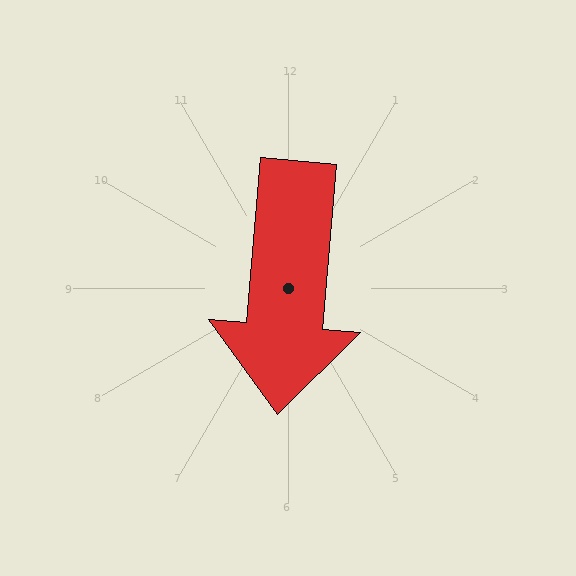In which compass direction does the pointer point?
South.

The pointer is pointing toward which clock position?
Roughly 6 o'clock.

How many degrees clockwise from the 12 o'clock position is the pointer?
Approximately 185 degrees.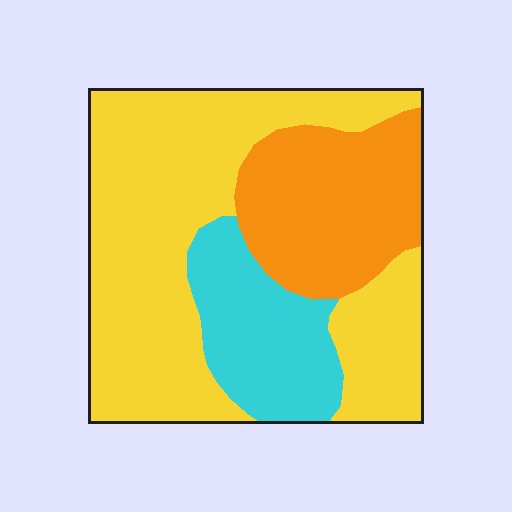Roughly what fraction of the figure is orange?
Orange takes up about one quarter (1/4) of the figure.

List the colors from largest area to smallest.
From largest to smallest: yellow, orange, cyan.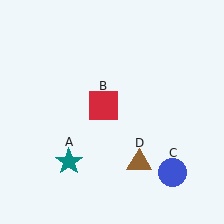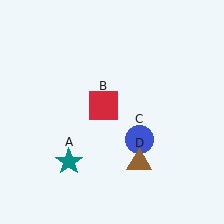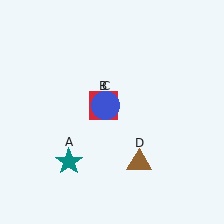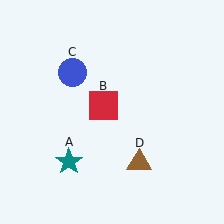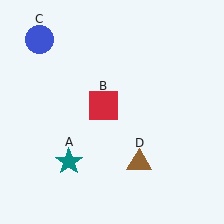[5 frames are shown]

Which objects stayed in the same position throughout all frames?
Teal star (object A) and red square (object B) and brown triangle (object D) remained stationary.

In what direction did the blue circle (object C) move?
The blue circle (object C) moved up and to the left.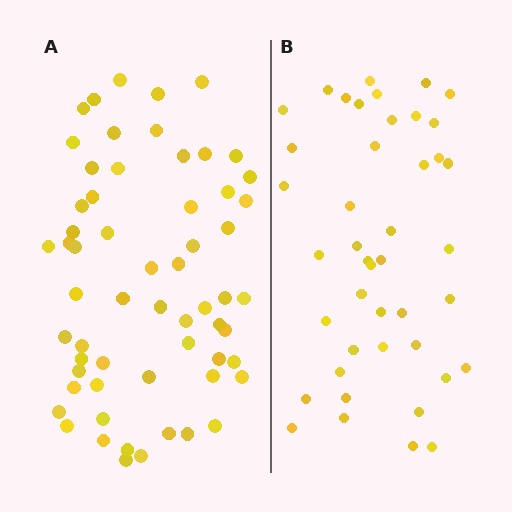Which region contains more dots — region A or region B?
Region A (the left region) has more dots.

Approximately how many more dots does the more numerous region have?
Region A has approximately 15 more dots than region B.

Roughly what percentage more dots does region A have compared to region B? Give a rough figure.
About 40% more.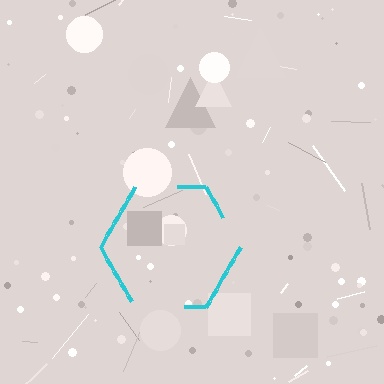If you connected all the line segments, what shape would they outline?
They would outline a hexagon.